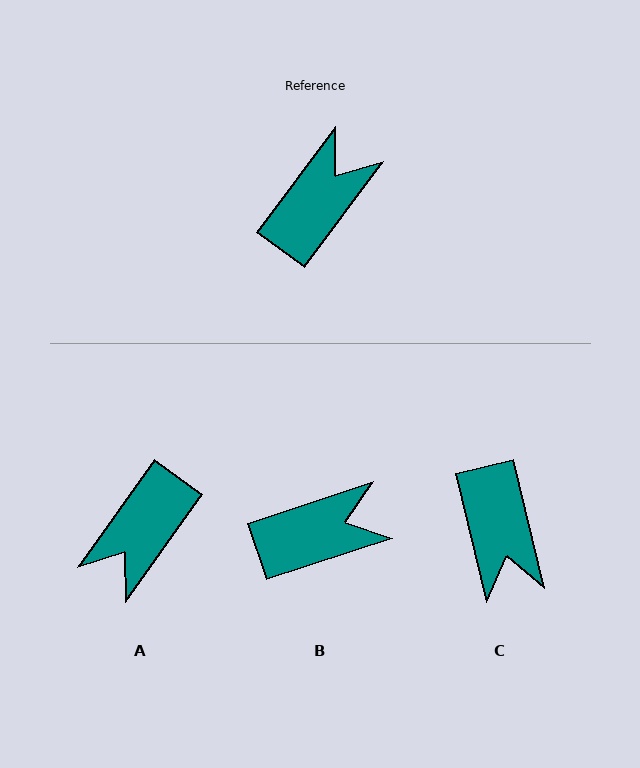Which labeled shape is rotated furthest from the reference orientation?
A, about 179 degrees away.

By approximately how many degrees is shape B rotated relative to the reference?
Approximately 35 degrees clockwise.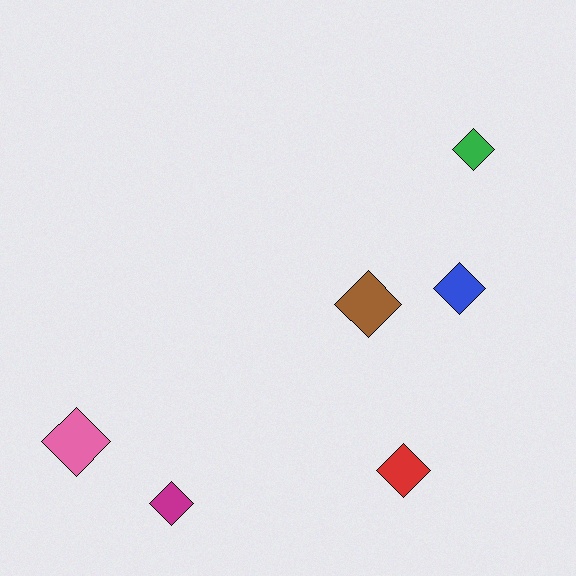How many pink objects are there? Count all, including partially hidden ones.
There is 1 pink object.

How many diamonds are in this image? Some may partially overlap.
There are 6 diamonds.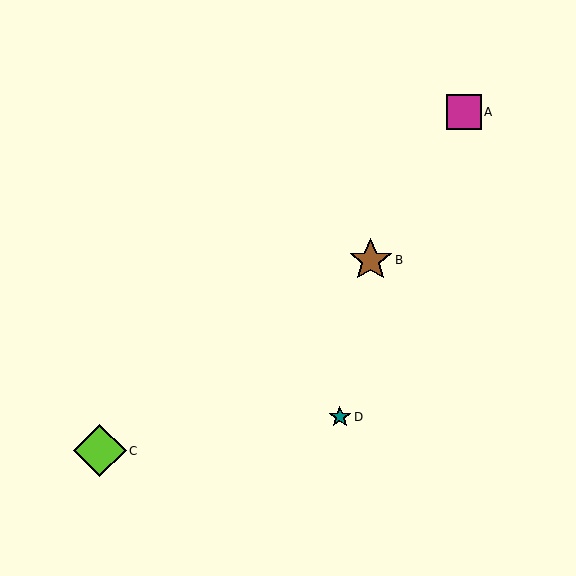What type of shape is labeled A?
Shape A is a magenta square.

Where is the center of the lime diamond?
The center of the lime diamond is at (100, 451).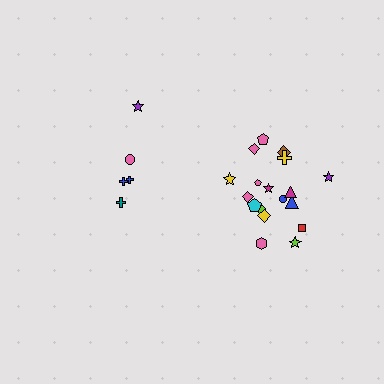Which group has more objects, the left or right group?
The right group.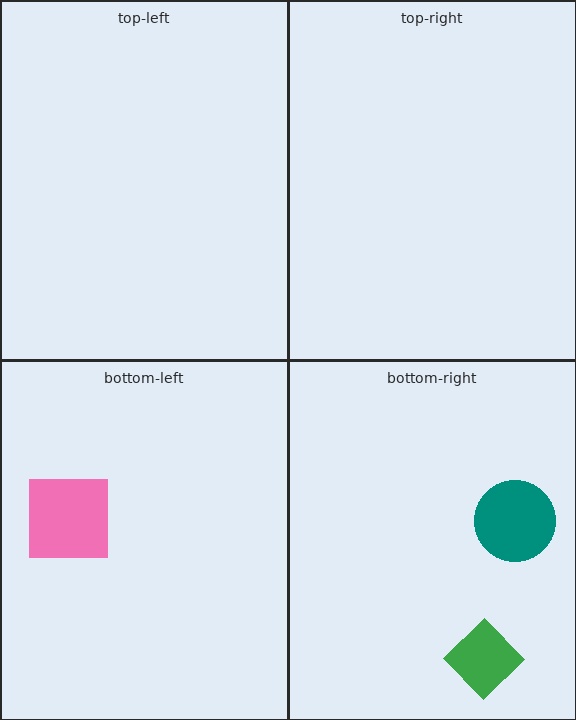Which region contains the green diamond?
The bottom-right region.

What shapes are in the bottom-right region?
The teal circle, the green diamond.